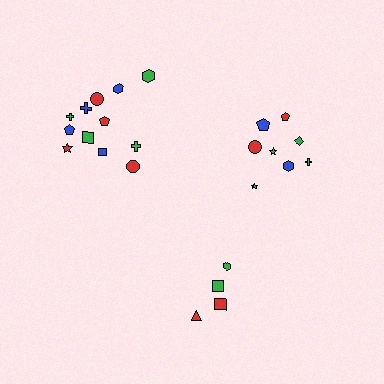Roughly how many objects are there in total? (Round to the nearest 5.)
Roughly 25 objects in total.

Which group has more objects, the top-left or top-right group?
The top-left group.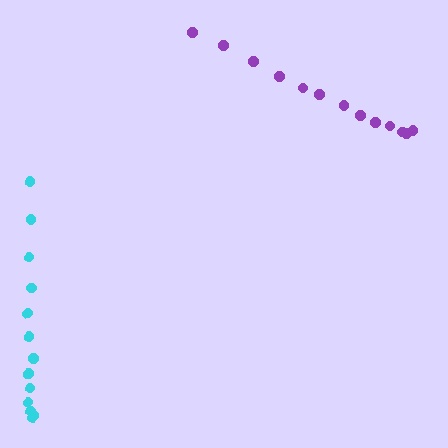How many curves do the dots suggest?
There are 2 distinct paths.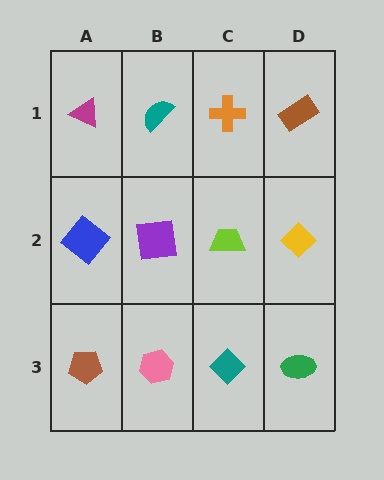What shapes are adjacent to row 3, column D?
A yellow diamond (row 2, column D), a teal diamond (row 3, column C).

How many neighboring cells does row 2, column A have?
3.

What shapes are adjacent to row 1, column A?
A blue diamond (row 2, column A), a teal semicircle (row 1, column B).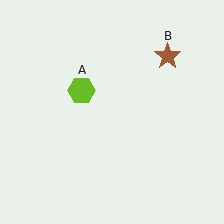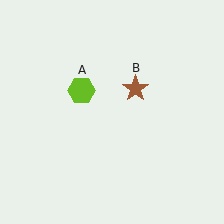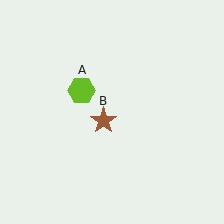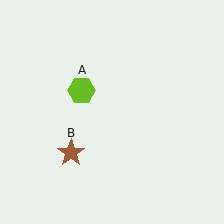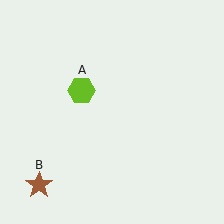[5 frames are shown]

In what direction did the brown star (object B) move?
The brown star (object B) moved down and to the left.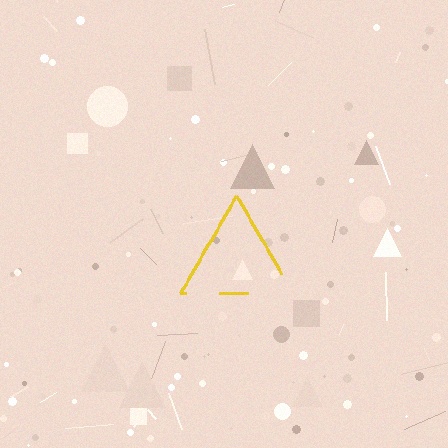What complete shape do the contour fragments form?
The contour fragments form a triangle.